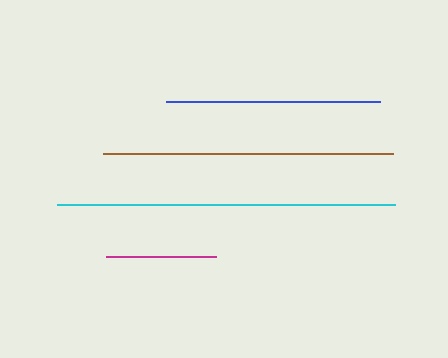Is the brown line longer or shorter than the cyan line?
The cyan line is longer than the brown line.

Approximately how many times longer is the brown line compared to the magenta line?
The brown line is approximately 2.6 times the length of the magenta line.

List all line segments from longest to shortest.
From longest to shortest: cyan, brown, blue, magenta.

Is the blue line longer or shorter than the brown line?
The brown line is longer than the blue line.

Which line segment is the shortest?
The magenta line is the shortest at approximately 110 pixels.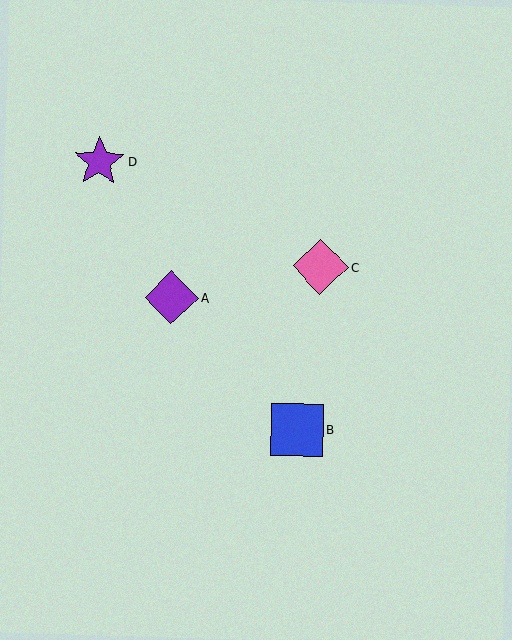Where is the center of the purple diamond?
The center of the purple diamond is at (171, 298).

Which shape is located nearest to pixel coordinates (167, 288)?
The purple diamond (labeled A) at (171, 298) is nearest to that location.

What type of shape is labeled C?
Shape C is a pink diamond.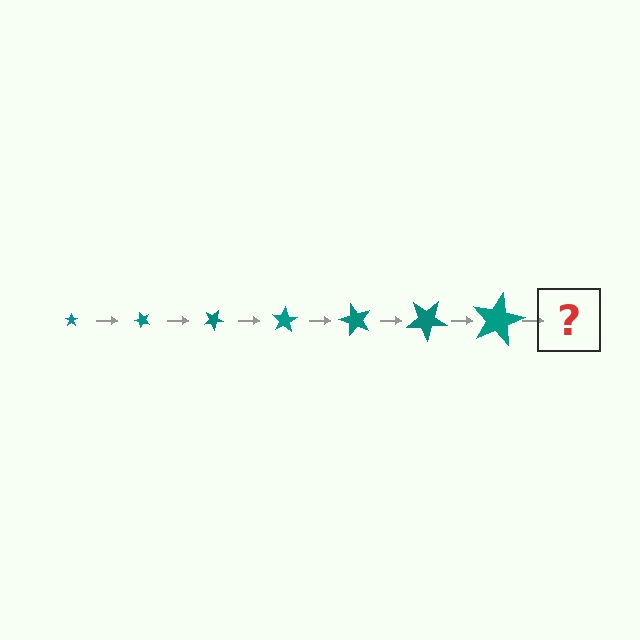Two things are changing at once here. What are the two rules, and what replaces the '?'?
The two rules are that the star grows larger each step and it rotates 50 degrees each step. The '?' should be a star, larger than the previous one and rotated 350 degrees from the start.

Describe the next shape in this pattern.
It should be a star, larger than the previous one and rotated 350 degrees from the start.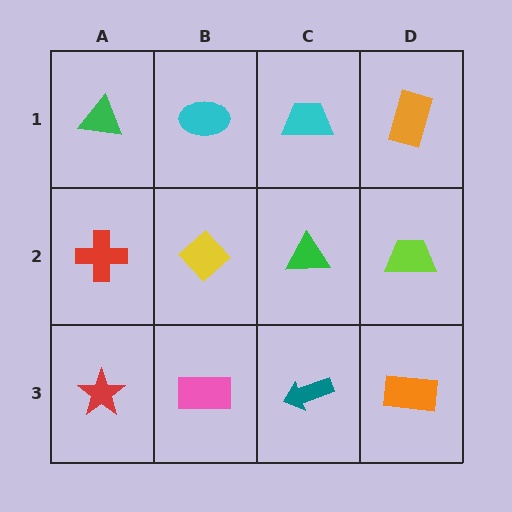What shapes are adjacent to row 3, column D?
A lime trapezoid (row 2, column D), a teal arrow (row 3, column C).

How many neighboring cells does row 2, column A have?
3.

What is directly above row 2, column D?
An orange rectangle.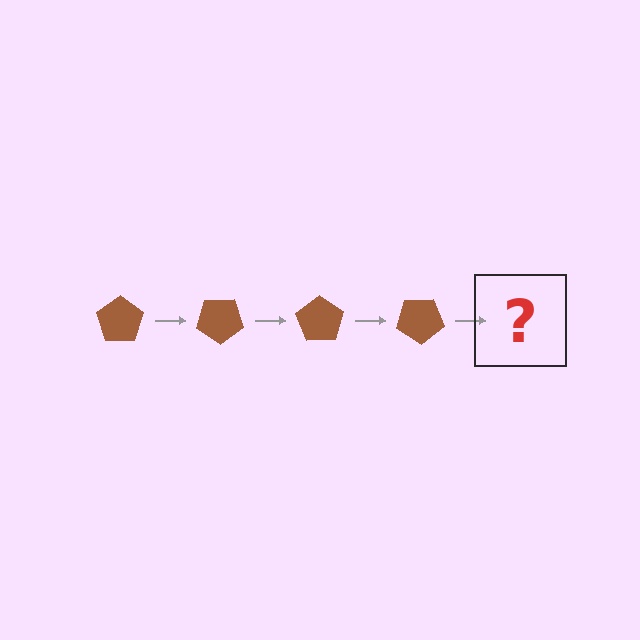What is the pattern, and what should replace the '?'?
The pattern is that the pentagon rotates 35 degrees each step. The '?' should be a brown pentagon rotated 140 degrees.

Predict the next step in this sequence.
The next step is a brown pentagon rotated 140 degrees.